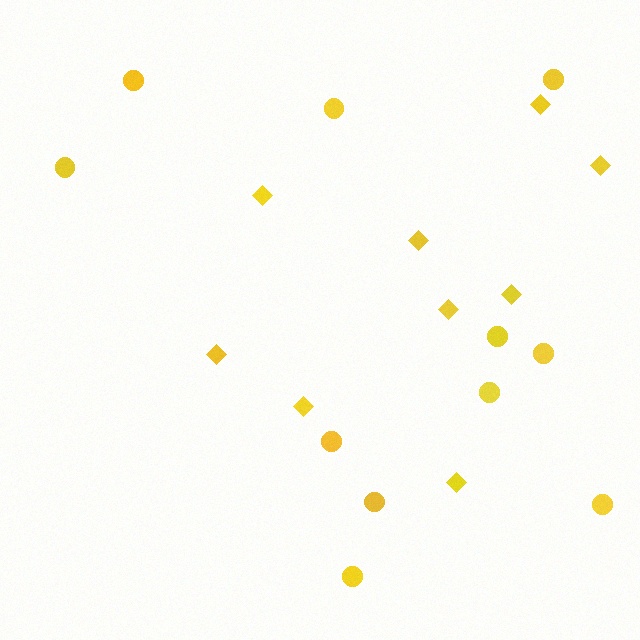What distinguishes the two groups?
There are 2 groups: one group of circles (11) and one group of diamonds (9).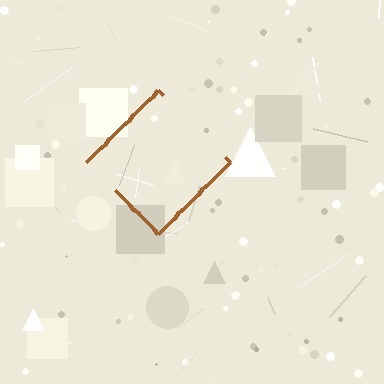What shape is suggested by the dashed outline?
The dashed outline suggests a diamond.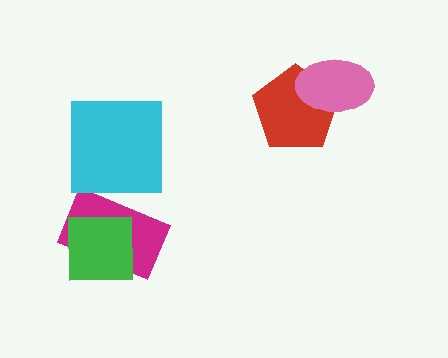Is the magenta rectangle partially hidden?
Yes, it is partially covered by another shape.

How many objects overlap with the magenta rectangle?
1 object overlaps with the magenta rectangle.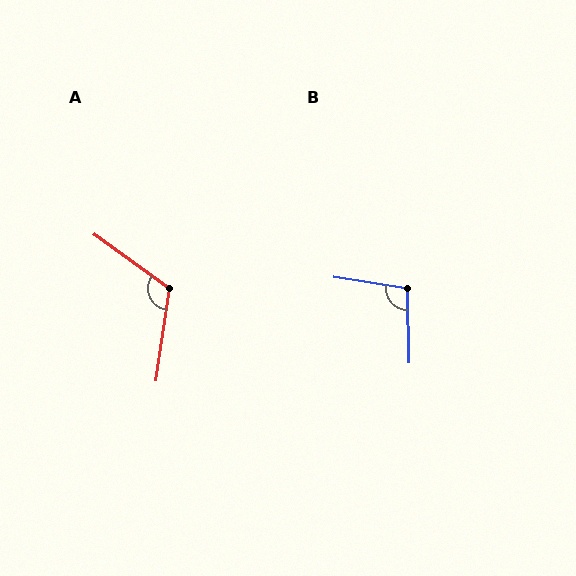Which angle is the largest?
A, at approximately 117 degrees.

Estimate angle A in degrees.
Approximately 117 degrees.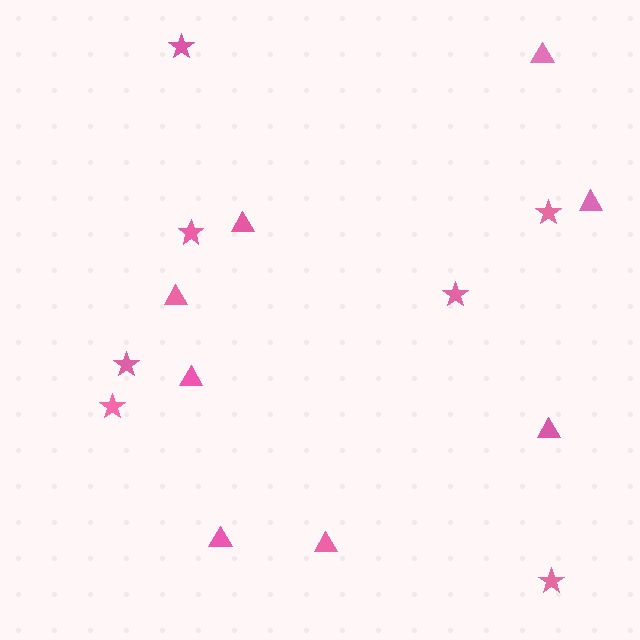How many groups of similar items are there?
There are 2 groups: one group of stars (7) and one group of triangles (8).